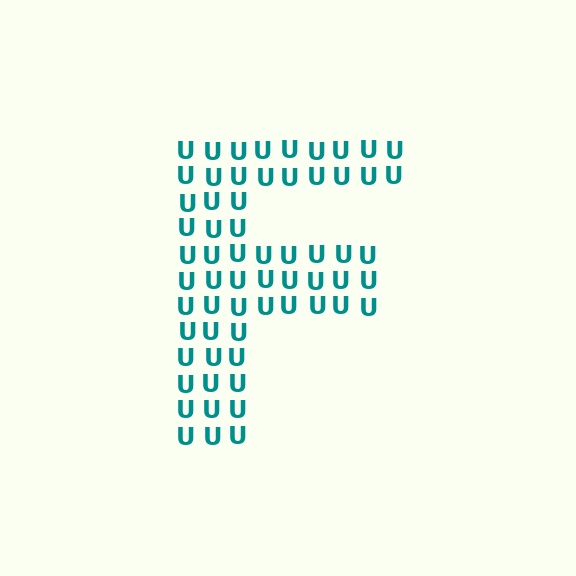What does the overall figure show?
The overall figure shows the letter F.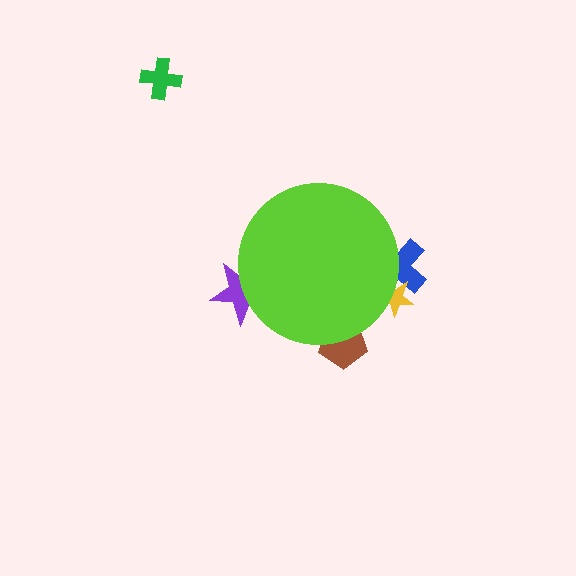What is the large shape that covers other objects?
A lime circle.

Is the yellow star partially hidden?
Yes, the yellow star is partially hidden behind the lime circle.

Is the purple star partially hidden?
Yes, the purple star is partially hidden behind the lime circle.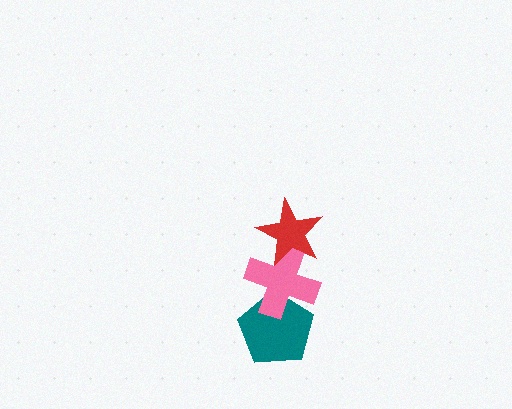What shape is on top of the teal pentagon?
The pink cross is on top of the teal pentagon.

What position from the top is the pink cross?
The pink cross is 2nd from the top.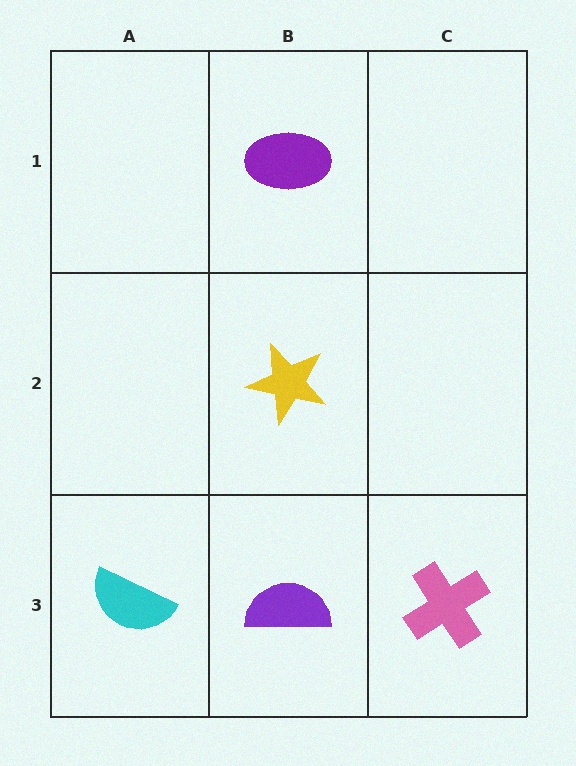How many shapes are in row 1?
1 shape.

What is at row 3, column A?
A cyan semicircle.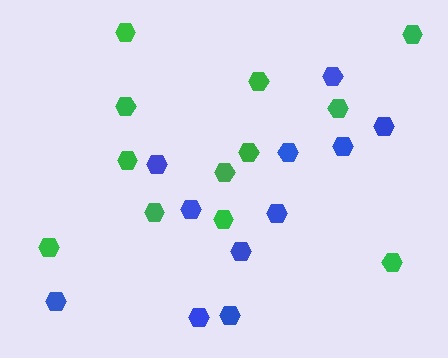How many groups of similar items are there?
There are 2 groups: one group of blue hexagons (11) and one group of green hexagons (12).